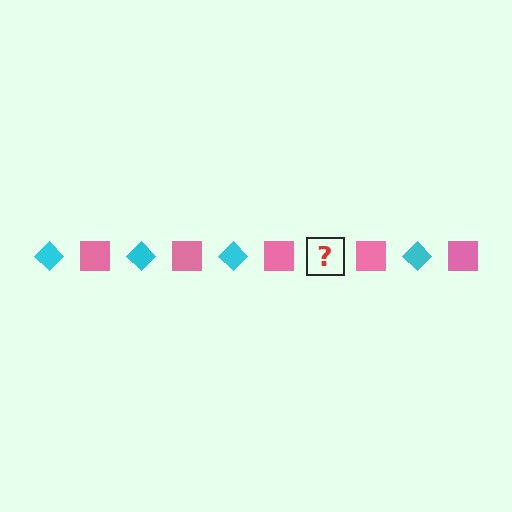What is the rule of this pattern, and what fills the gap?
The rule is that the pattern alternates between cyan diamond and pink square. The gap should be filled with a cyan diamond.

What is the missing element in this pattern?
The missing element is a cyan diamond.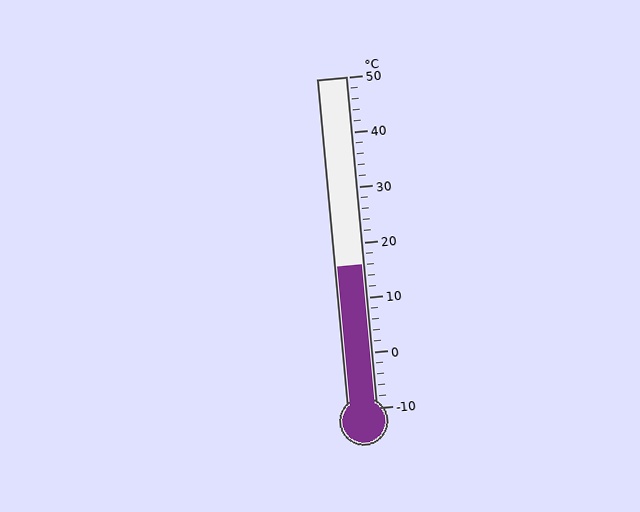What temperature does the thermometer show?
The thermometer shows approximately 16°C.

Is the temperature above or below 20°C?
The temperature is below 20°C.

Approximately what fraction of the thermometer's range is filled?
The thermometer is filled to approximately 45% of its range.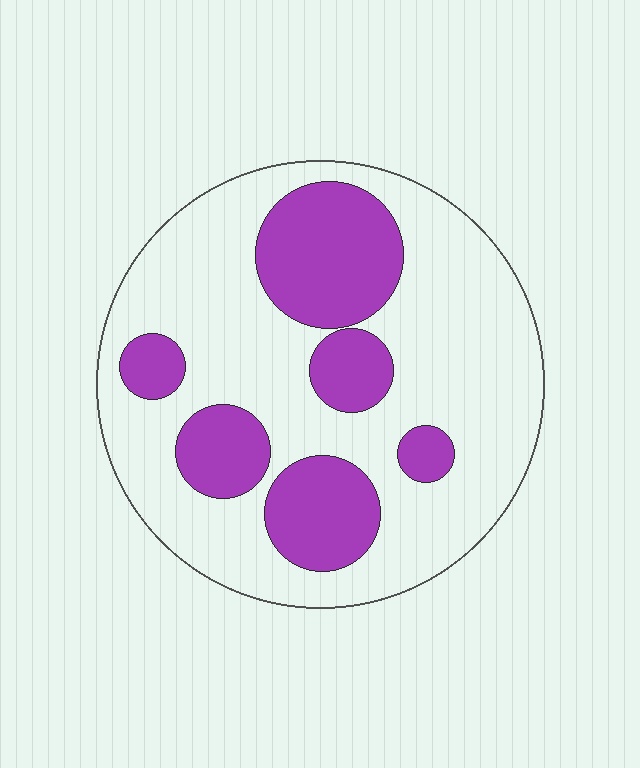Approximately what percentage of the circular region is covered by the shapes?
Approximately 30%.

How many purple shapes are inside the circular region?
6.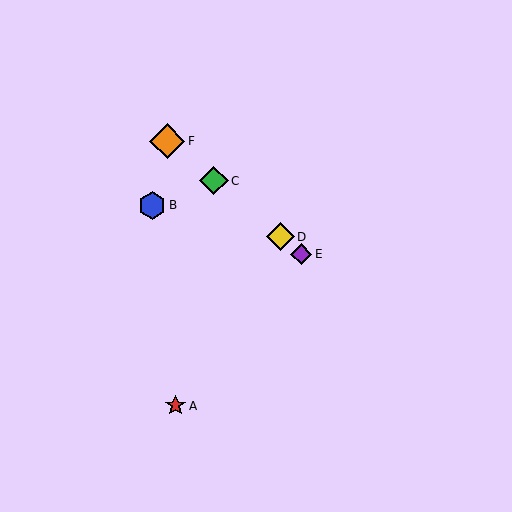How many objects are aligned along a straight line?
4 objects (C, D, E, F) are aligned along a straight line.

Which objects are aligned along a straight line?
Objects C, D, E, F are aligned along a straight line.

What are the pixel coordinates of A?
Object A is at (176, 406).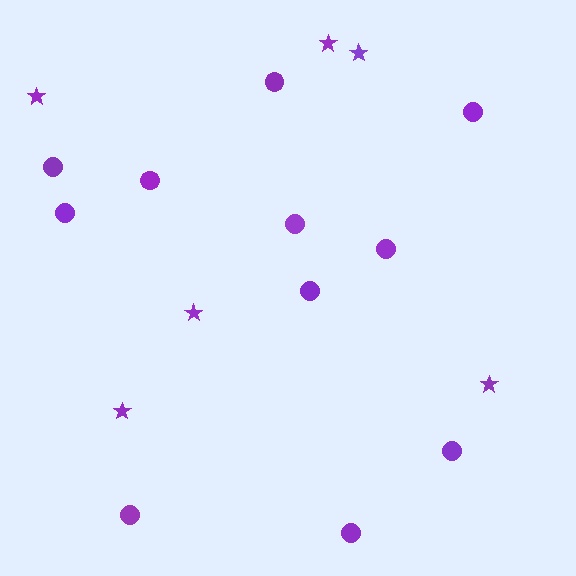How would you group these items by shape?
There are 2 groups: one group of stars (6) and one group of circles (11).